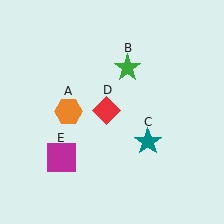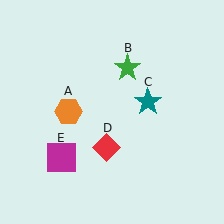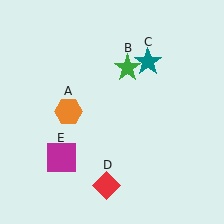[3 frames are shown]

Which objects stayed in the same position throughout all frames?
Orange hexagon (object A) and green star (object B) and magenta square (object E) remained stationary.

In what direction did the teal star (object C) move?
The teal star (object C) moved up.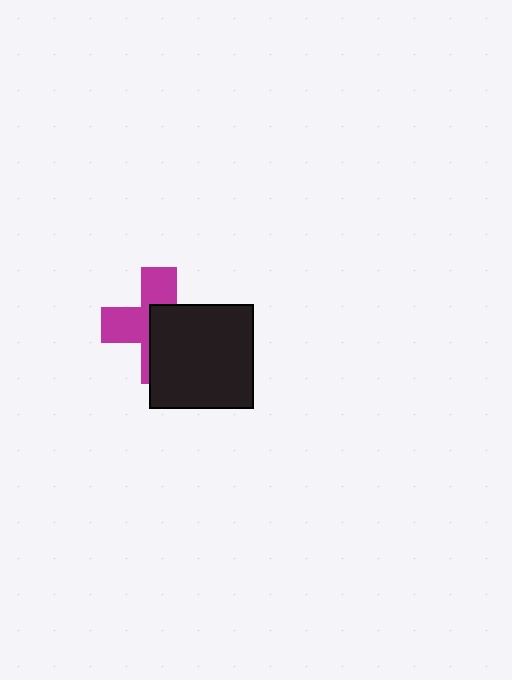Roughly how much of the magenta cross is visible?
About half of it is visible (roughly 48%).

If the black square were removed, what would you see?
You would see the complete magenta cross.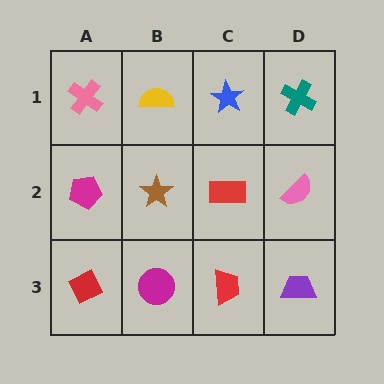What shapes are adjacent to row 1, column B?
A brown star (row 2, column B), a pink cross (row 1, column A), a blue star (row 1, column C).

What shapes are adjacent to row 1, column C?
A red rectangle (row 2, column C), a yellow semicircle (row 1, column B), a teal cross (row 1, column D).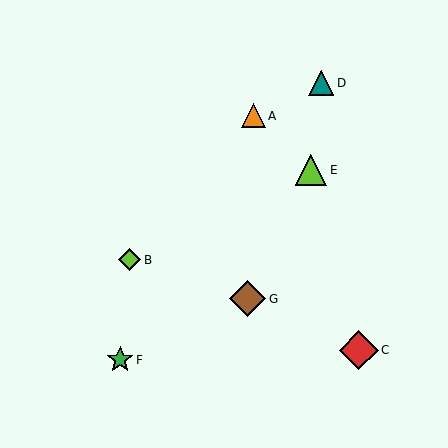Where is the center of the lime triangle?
The center of the lime triangle is at (311, 170).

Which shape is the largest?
The red diamond (labeled C) is the largest.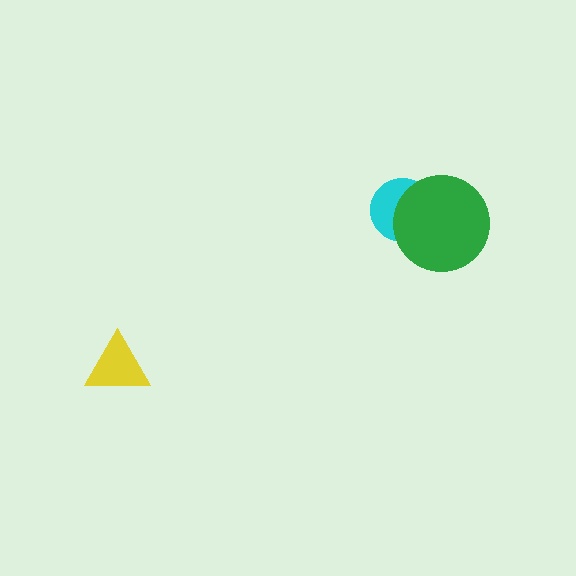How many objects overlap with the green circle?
1 object overlaps with the green circle.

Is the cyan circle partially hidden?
Yes, it is partially covered by another shape.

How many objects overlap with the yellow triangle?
0 objects overlap with the yellow triangle.